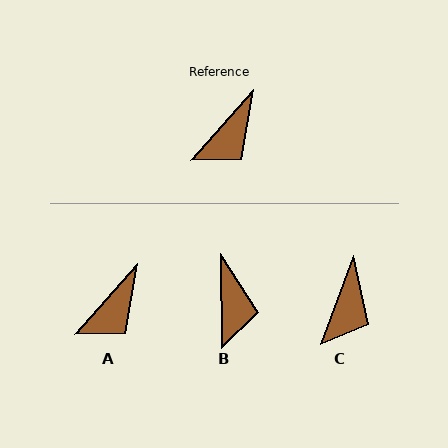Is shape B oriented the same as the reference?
No, it is off by about 42 degrees.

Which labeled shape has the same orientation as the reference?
A.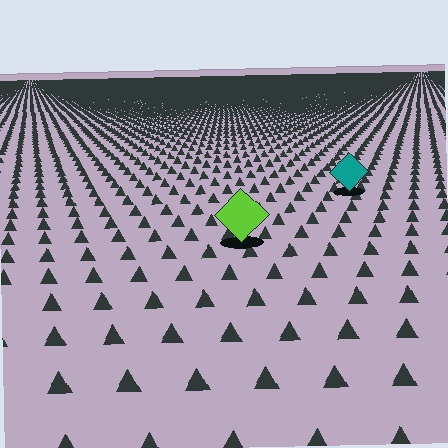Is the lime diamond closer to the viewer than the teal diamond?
Yes. The lime diamond is closer — you can tell from the texture gradient: the ground texture is coarser near it.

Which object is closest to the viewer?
The lime diamond is closest. The texture marks near it are larger and more spread out.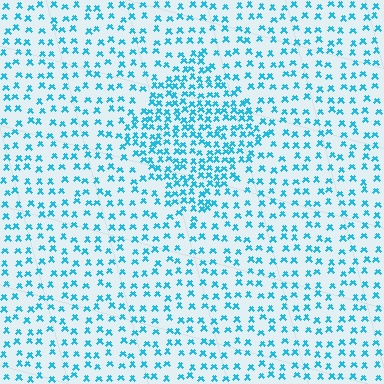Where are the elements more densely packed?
The elements are more densely packed inside the diamond boundary.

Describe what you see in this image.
The image contains small cyan elements arranged at two different densities. A diamond-shaped region is visible where the elements are more densely packed than the surrounding area.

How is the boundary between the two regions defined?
The boundary is defined by a change in element density (approximately 2.0x ratio). All elements are the same color, size, and shape.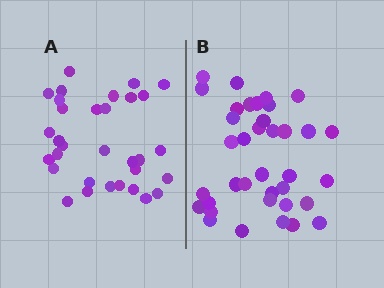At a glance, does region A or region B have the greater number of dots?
Region B (the right region) has more dots.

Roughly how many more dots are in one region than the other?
Region B has about 5 more dots than region A.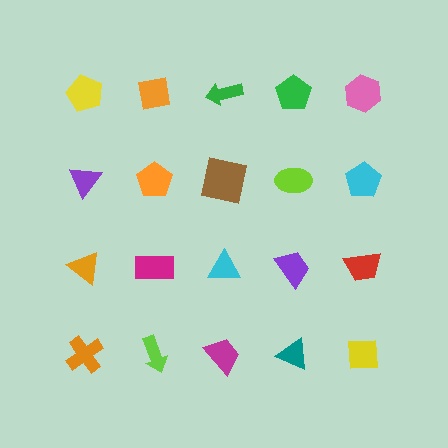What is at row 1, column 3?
A green arrow.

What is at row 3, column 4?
A purple trapezoid.